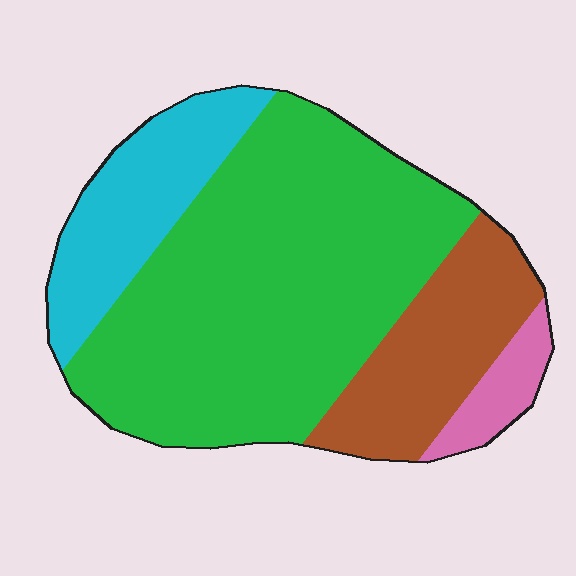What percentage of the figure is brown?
Brown covers about 20% of the figure.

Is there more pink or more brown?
Brown.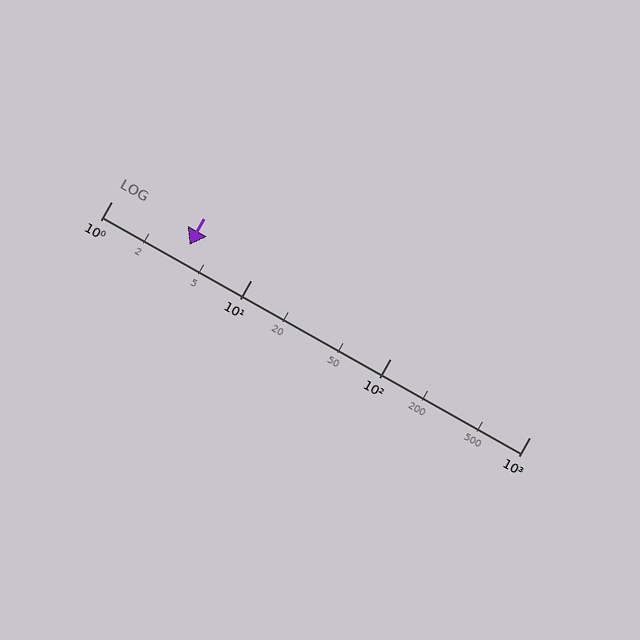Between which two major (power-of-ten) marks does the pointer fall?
The pointer is between 1 and 10.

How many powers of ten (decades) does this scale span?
The scale spans 3 decades, from 1 to 1000.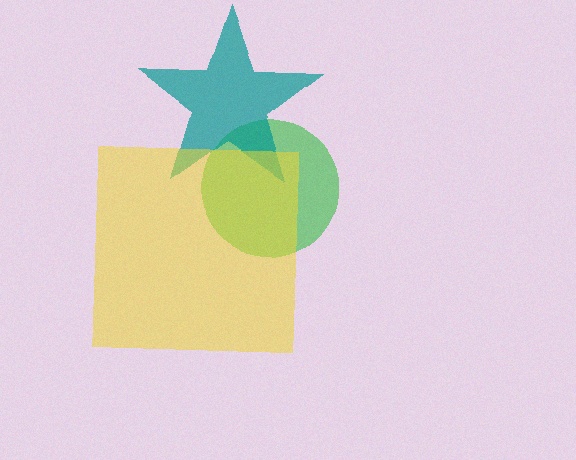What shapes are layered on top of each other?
The layered shapes are: a green circle, a teal star, a yellow square.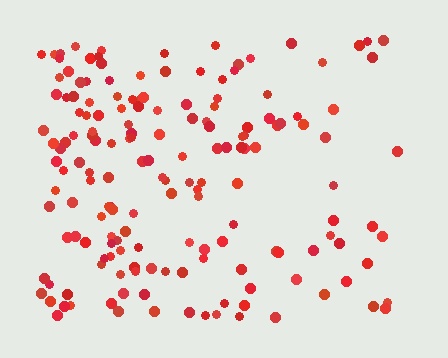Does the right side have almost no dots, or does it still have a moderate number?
Still a moderate number, just noticeably fewer than the left.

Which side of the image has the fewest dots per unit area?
The right.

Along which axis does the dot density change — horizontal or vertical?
Horizontal.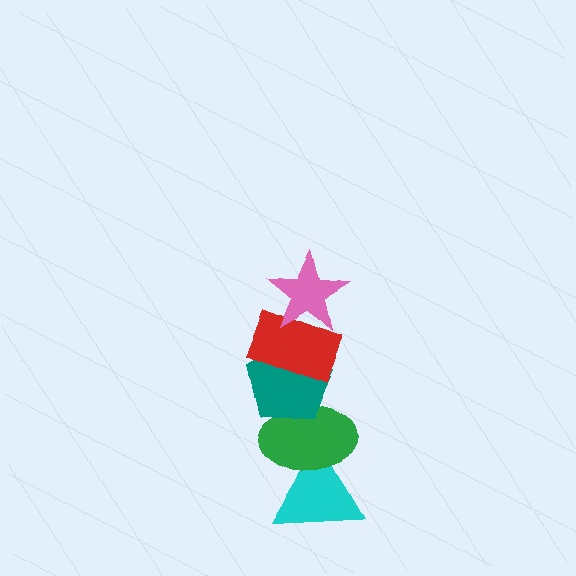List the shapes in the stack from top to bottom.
From top to bottom: the pink star, the red rectangle, the teal pentagon, the green ellipse, the cyan triangle.